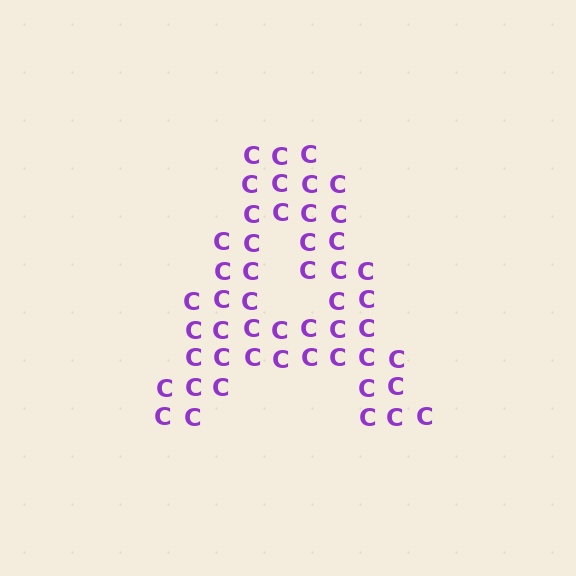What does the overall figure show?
The overall figure shows the letter A.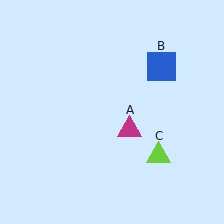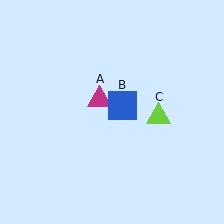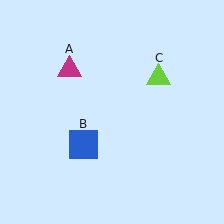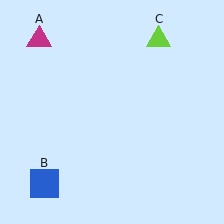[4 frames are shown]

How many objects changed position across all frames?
3 objects changed position: magenta triangle (object A), blue square (object B), lime triangle (object C).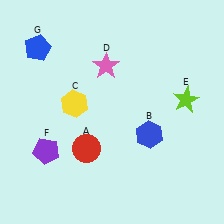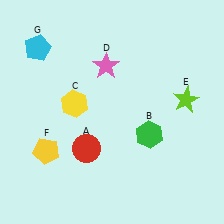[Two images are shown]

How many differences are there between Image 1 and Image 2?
There are 3 differences between the two images.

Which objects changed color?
B changed from blue to green. F changed from purple to yellow. G changed from blue to cyan.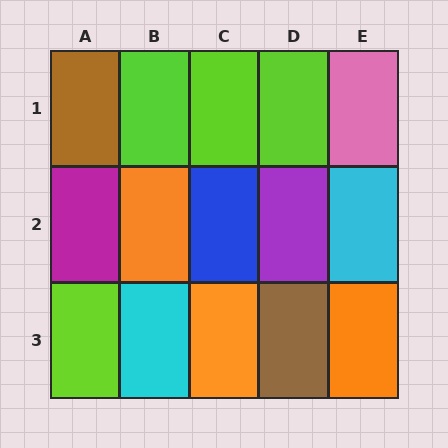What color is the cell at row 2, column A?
Magenta.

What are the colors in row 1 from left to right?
Brown, lime, lime, lime, pink.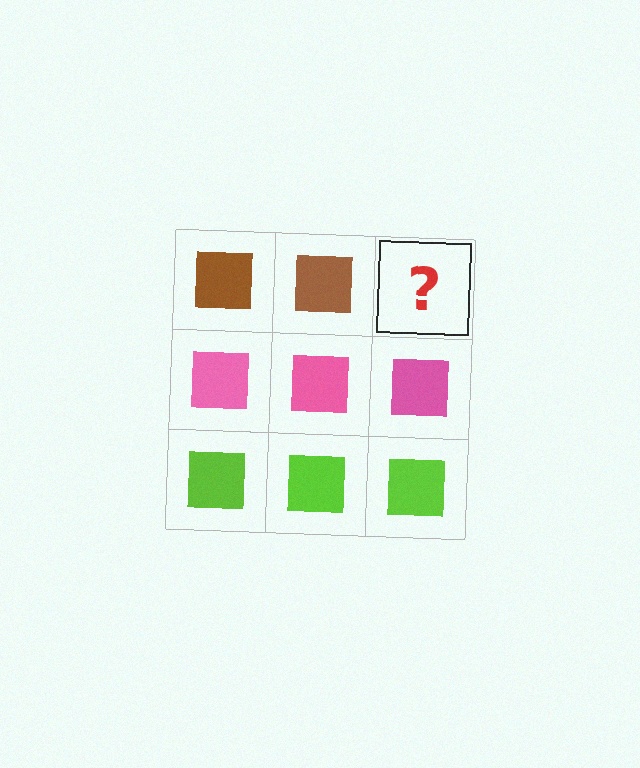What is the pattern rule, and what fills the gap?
The rule is that each row has a consistent color. The gap should be filled with a brown square.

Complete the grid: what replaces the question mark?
The question mark should be replaced with a brown square.